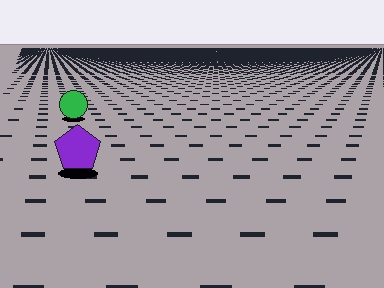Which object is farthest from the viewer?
The green circle is farthest from the viewer. It appears smaller and the ground texture around it is denser.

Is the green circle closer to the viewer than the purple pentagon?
No. The purple pentagon is closer — you can tell from the texture gradient: the ground texture is coarser near it.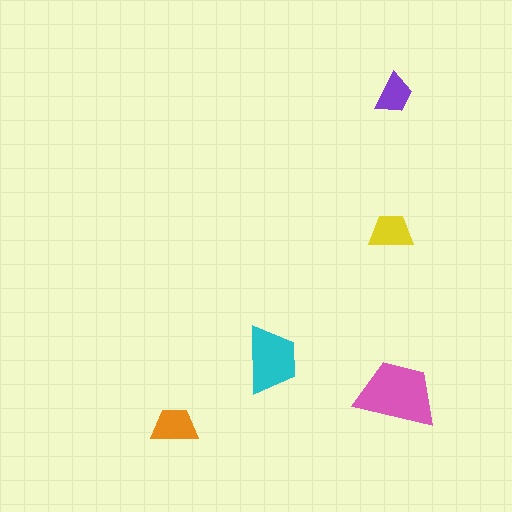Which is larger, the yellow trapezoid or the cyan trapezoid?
The cyan one.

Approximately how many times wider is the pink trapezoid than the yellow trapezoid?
About 2 times wider.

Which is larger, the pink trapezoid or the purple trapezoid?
The pink one.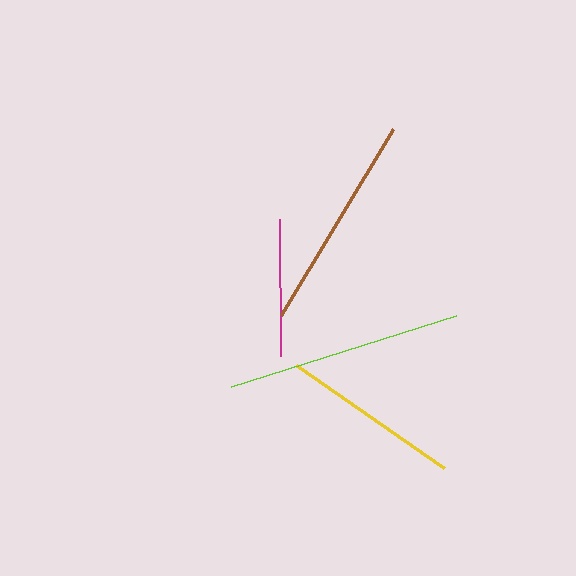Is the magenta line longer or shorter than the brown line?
The brown line is longer than the magenta line.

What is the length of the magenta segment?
The magenta segment is approximately 137 pixels long.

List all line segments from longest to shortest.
From longest to shortest: lime, brown, yellow, magenta.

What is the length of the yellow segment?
The yellow segment is approximately 181 pixels long.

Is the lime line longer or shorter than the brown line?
The lime line is longer than the brown line.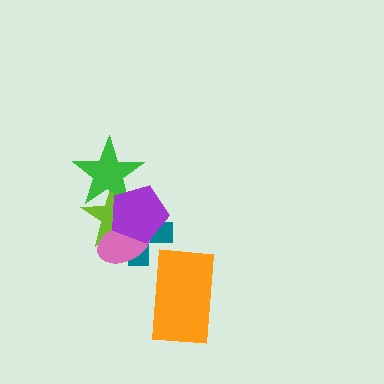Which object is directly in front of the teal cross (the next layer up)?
The lime star is directly in front of the teal cross.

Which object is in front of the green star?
The purple pentagon is in front of the green star.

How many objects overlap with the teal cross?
3 objects overlap with the teal cross.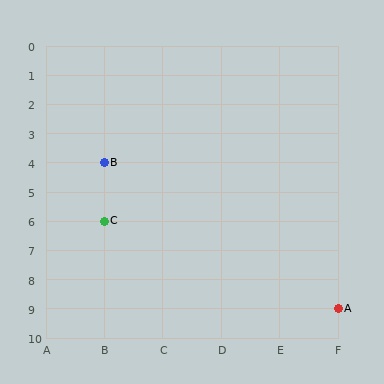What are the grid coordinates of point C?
Point C is at grid coordinates (B, 6).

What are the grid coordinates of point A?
Point A is at grid coordinates (F, 9).